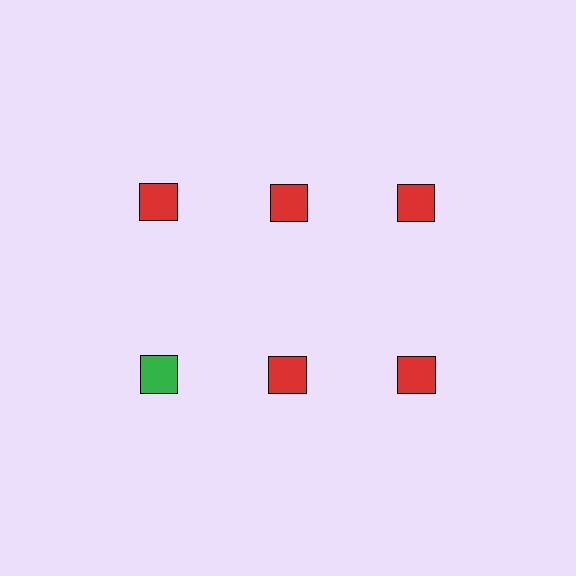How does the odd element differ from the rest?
It has a different color: green instead of red.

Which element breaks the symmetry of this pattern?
The green square in the second row, leftmost column breaks the symmetry. All other shapes are red squares.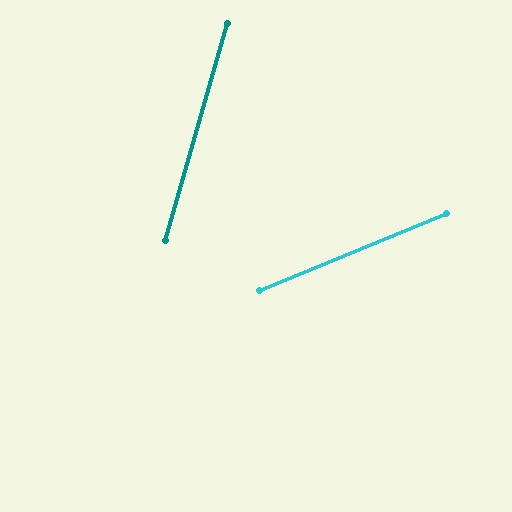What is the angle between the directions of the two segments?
Approximately 52 degrees.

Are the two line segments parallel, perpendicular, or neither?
Neither parallel nor perpendicular — they differ by about 52°.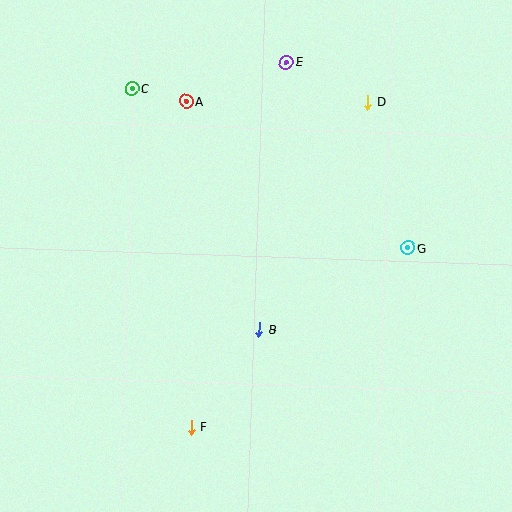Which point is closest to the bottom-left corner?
Point F is closest to the bottom-left corner.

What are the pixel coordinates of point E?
Point E is at (286, 62).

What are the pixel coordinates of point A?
Point A is at (187, 101).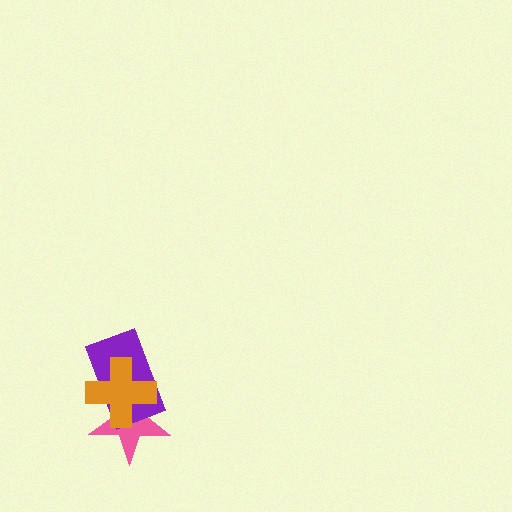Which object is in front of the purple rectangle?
The orange cross is in front of the purple rectangle.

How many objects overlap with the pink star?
2 objects overlap with the pink star.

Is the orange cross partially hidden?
No, no other shape covers it.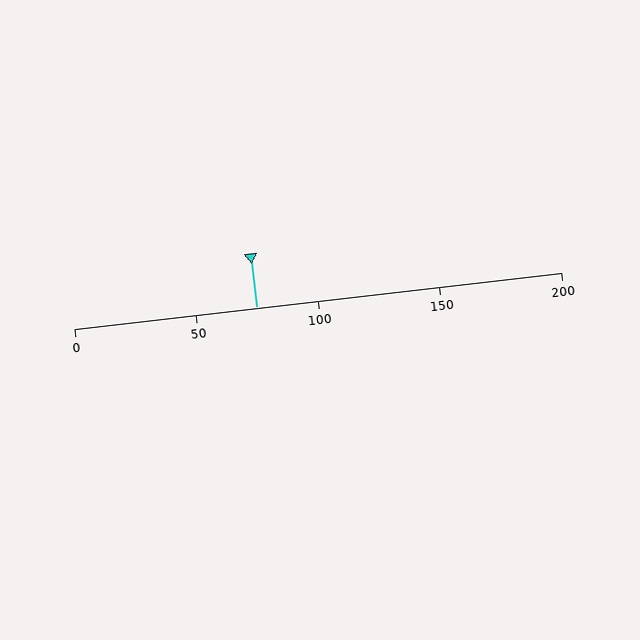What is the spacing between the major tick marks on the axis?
The major ticks are spaced 50 apart.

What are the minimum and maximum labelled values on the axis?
The axis runs from 0 to 200.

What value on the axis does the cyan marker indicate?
The marker indicates approximately 75.